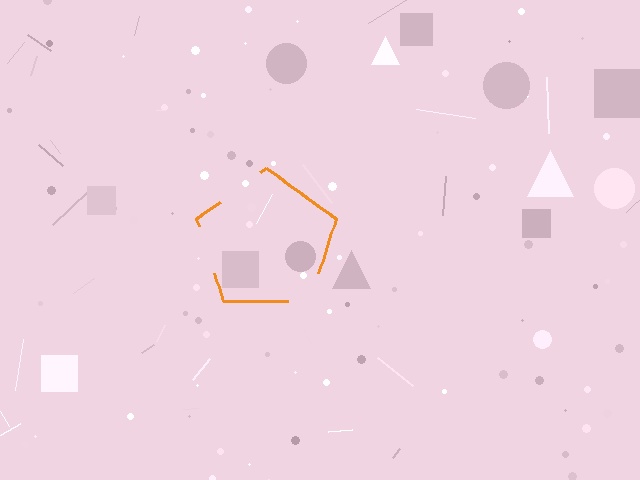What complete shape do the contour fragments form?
The contour fragments form a pentagon.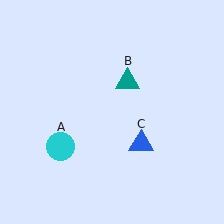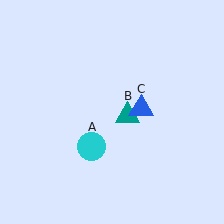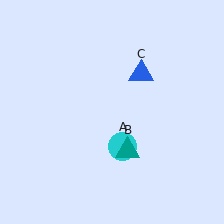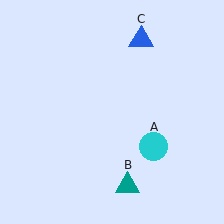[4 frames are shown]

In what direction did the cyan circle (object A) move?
The cyan circle (object A) moved right.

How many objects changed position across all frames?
3 objects changed position: cyan circle (object A), teal triangle (object B), blue triangle (object C).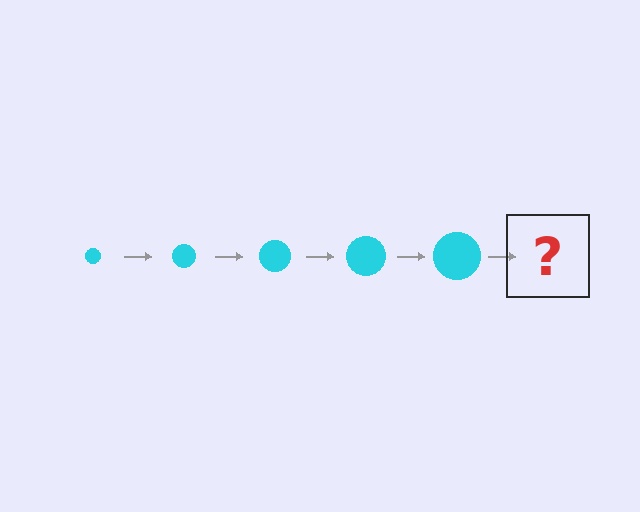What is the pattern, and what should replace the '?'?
The pattern is that the circle gets progressively larger each step. The '?' should be a cyan circle, larger than the previous one.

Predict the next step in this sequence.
The next step is a cyan circle, larger than the previous one.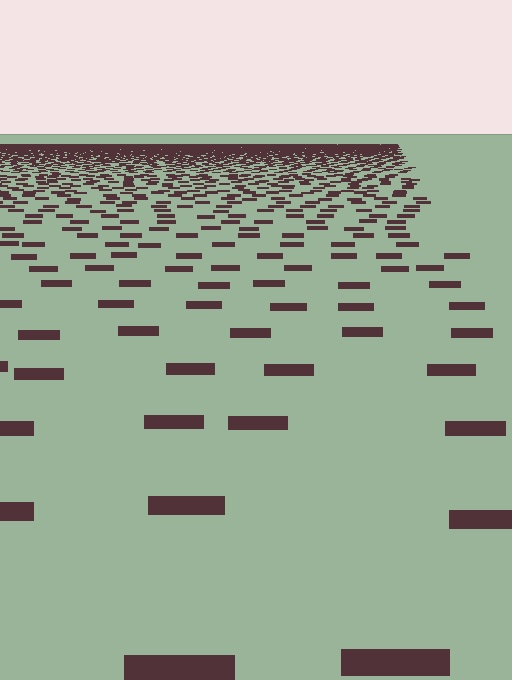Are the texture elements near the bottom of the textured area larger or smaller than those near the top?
Larger. Near the bottom, elements are closer to the viewer and appear at a bigger on-screen size.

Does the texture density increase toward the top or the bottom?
Density increases toward the top.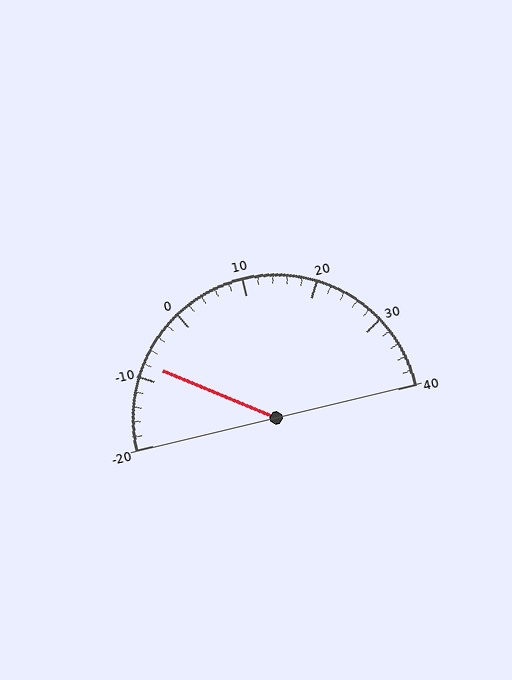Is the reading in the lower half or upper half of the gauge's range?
The reading is in the lower half of the range (-20 to 40).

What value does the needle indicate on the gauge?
The needle indicates approximately -8.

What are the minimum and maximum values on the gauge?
The gauge ranges from -20 to 40.